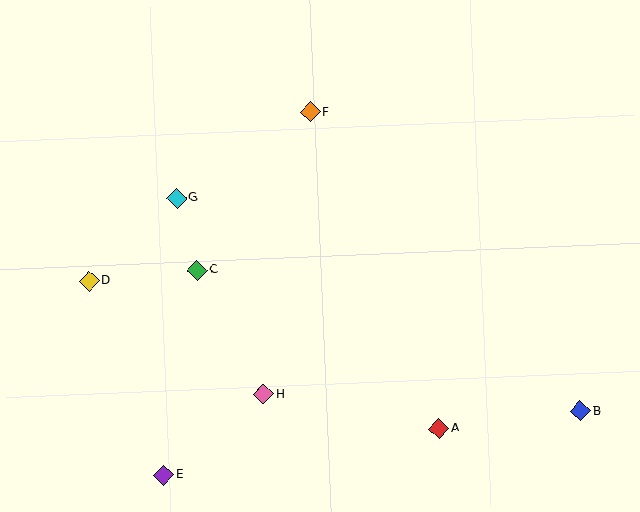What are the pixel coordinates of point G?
Point G is at (177, 198).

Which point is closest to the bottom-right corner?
Point B is closest to the bottom-right corner.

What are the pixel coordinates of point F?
Point F is at (310, 112).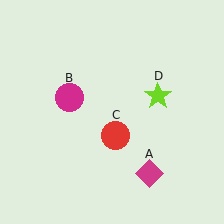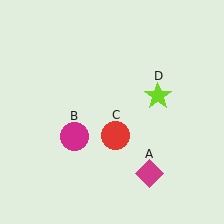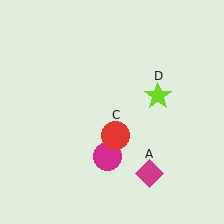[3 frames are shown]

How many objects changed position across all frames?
1 object changed position: magenta circle (object B).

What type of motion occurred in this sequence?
The magenta circle (object B) rotated counterclockwise around the center of the scene.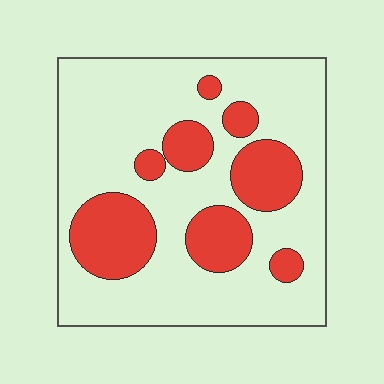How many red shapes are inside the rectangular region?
8.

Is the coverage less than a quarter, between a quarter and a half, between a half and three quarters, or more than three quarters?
Between a quarter and a half.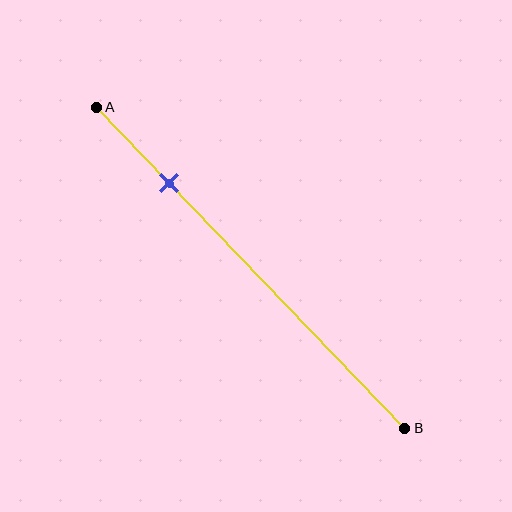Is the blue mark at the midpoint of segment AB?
No, the mark is at about 25% from A, not at the 50% midpoint.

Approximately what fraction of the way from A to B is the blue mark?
The blue mark is approximately 25% of the way from A to B.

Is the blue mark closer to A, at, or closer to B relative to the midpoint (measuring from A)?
The blue mark is closer to point A than the midpoint of segment AB.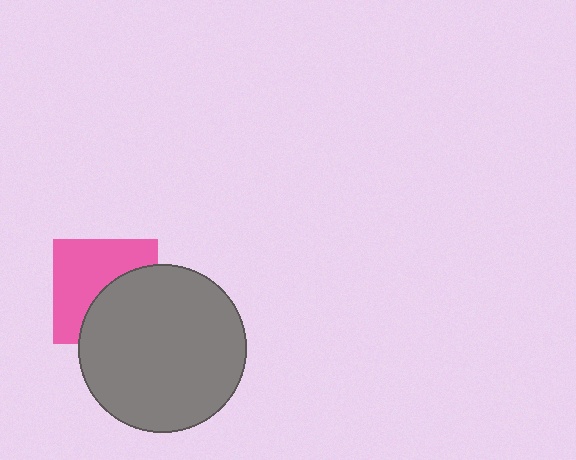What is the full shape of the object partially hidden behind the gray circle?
The partially hidden object is a pink square.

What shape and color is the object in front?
The object in front is a gray circle.